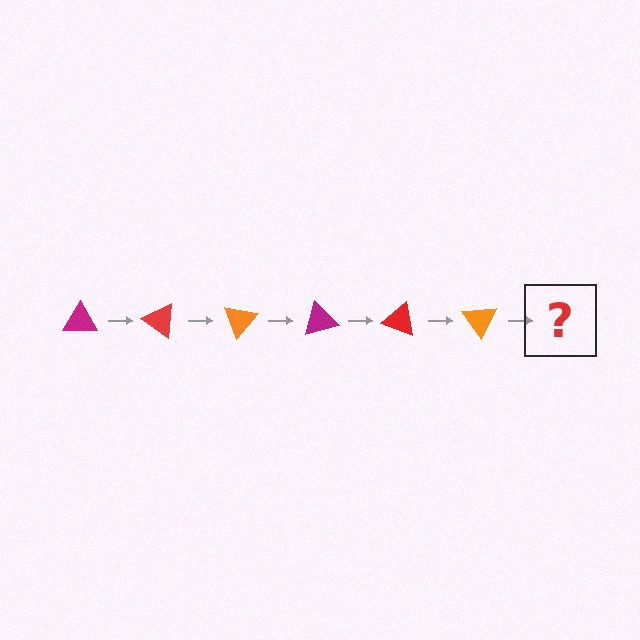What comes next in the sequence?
The next element should be a magenta triangle, rotated 210 degrees from the start.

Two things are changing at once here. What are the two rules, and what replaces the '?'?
The two rules are that it rotates 35 degrees each step and the color cycles through magenta, red, and orange. The '?' should be a magenta triangle, rotated 210 degrees from the start.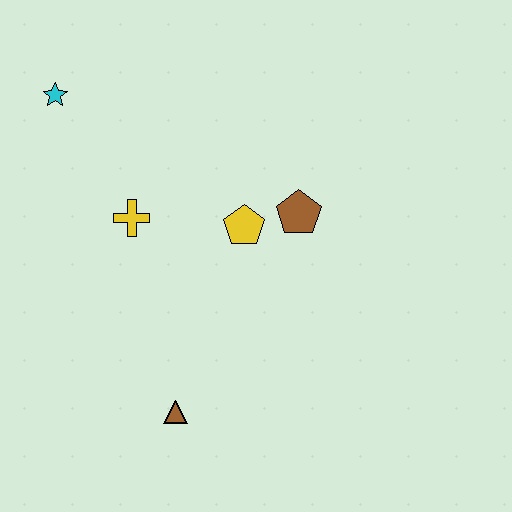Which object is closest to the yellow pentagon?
The brown pentagon is closest to the yellow pentagon.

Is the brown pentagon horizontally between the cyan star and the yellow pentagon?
No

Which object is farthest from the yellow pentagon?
The cyan star is farthest from the yellow pentagon.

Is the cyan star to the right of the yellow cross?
No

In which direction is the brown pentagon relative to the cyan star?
The brown pentagon is to the right of the cyan star.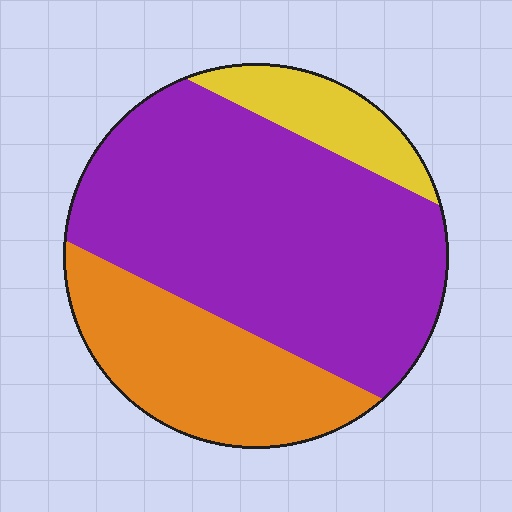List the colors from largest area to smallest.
From largest to smallest: purple, orange, yellow.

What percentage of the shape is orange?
Orange covers 27% of the shape.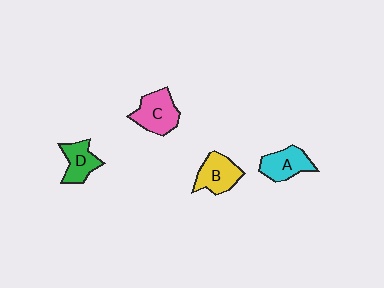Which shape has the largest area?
Shape C (pink).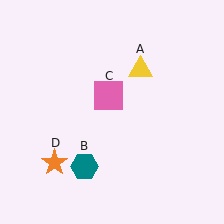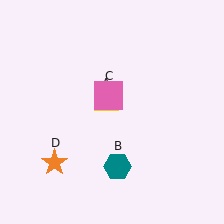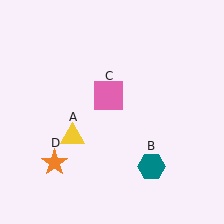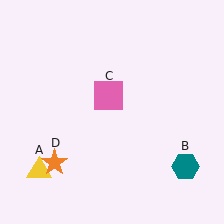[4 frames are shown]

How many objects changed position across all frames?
2 objects changed position: yellow triangle (object A), teal hexagon (object B).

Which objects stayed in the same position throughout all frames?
Pink square (object C) and orange star (object D) remained stationary.